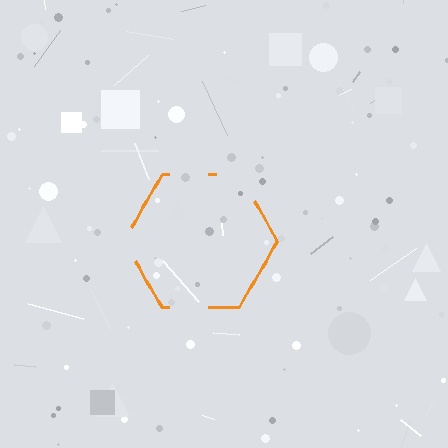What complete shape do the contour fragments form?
The contour fragments form a hexagon.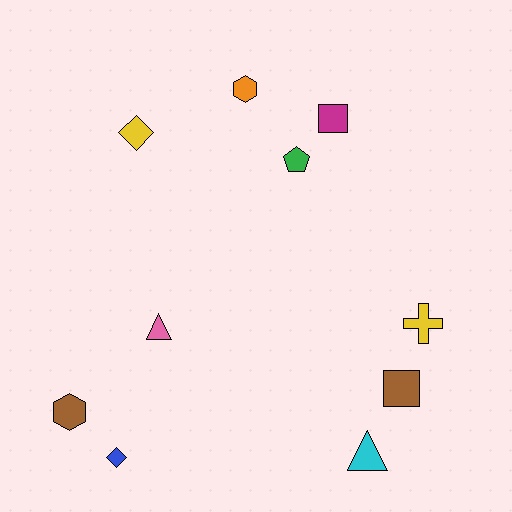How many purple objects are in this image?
There are no purple objects.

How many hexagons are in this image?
There are 2 hexagons.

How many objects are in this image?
There are 10 objects.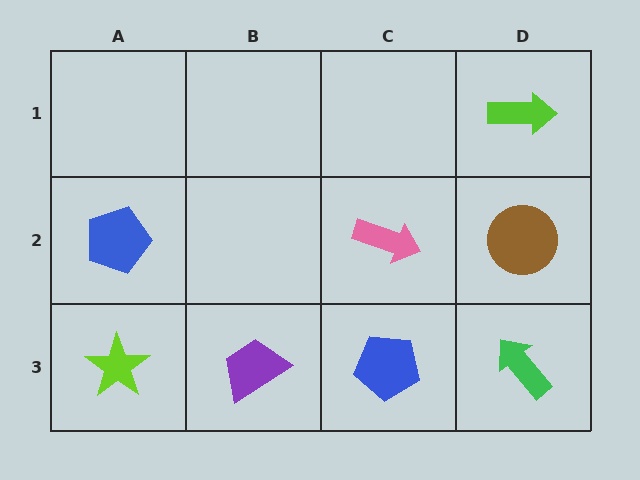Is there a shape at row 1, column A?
No, that cell is empty.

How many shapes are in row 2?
3 shapes.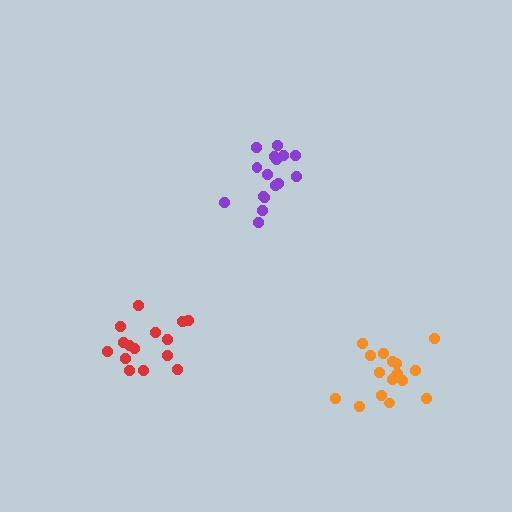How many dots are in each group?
Group 1: 15 dots, Group 2: 17 dots, Group 3: 17 dots (49 total).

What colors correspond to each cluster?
The clusters are colored: red, purple, orange.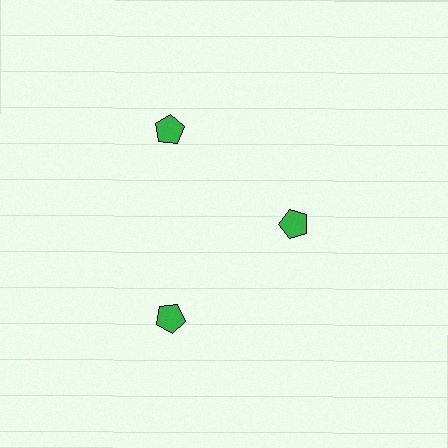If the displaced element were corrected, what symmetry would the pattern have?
It would have 3-fold rotational symmetry — the pattern would map onto itself every 120 degrees.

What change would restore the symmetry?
The symmetry would be restored by moving it outward, back onto the ring so that all 3 pentagons sit at equal angles and equal distance from the center.